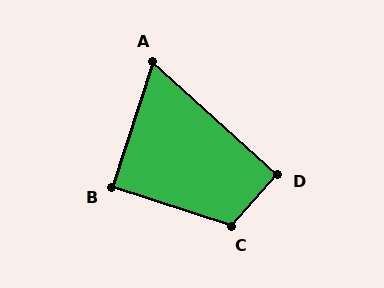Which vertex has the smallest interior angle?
A, at approximately 66 degrees.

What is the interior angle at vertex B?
Approximately 90 degrees (approximately right).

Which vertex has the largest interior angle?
C, at approximately 114 degrees.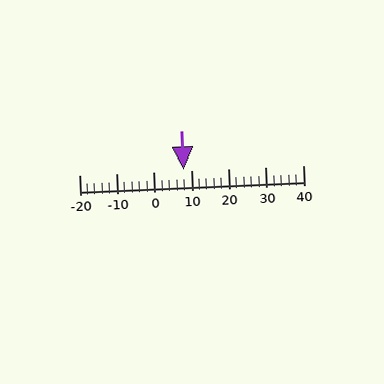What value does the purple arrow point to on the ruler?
The purple arrow points to approximately 8.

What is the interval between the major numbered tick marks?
The major tick marks are spaced 10 units apart.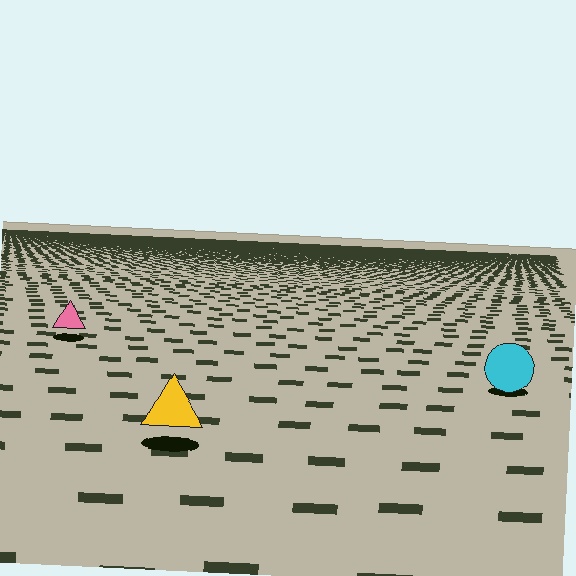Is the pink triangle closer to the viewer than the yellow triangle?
No. The yellow triangle is closer — you can tell from the texture gradient: the ground texture is coarser near it.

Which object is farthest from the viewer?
The pink triangle is farthest from the viewer. It appears smaller and the ground texture around it is denser.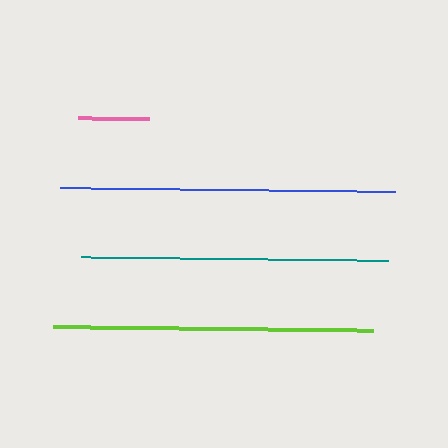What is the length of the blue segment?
The blue segment is approximately 335 pixels long.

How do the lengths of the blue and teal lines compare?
The blue and teal lines are approximately the same length.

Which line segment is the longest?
The blue line is the longest at approximately 335 pixels.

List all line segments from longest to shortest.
From longest to shortest: blue, lime, teal, pink.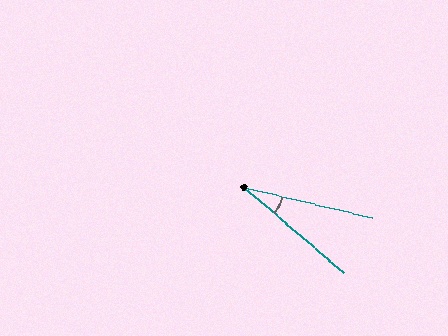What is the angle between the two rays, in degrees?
Approximately 27 degrees.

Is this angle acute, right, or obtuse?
It is acute.